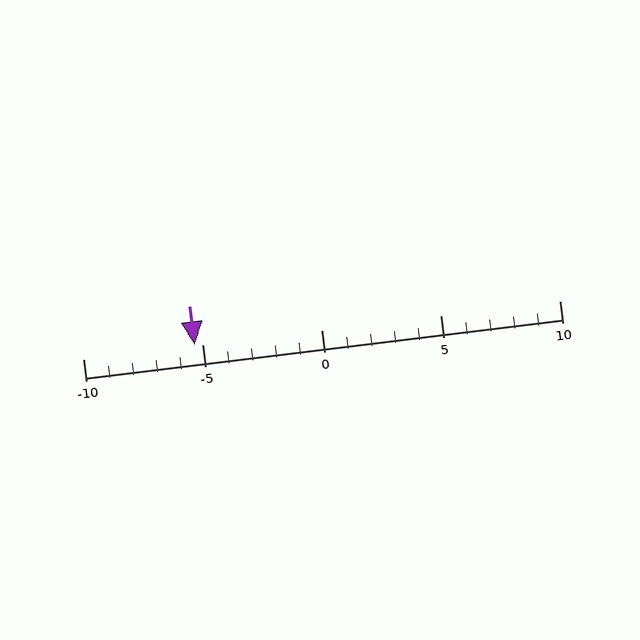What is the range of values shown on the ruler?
The ruler shows values from -10 to 10.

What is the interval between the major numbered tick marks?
The major tick marks are spaced 5 units apart.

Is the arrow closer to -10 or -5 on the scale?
The arrow is closer to -5.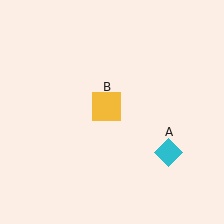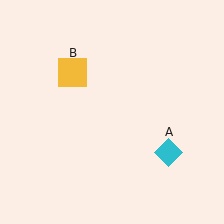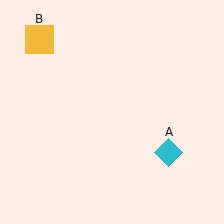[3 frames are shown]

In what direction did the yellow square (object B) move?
The yellow square (object B) moved up and to the left.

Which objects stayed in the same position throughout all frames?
Cyan diamond (object A) remained stationary.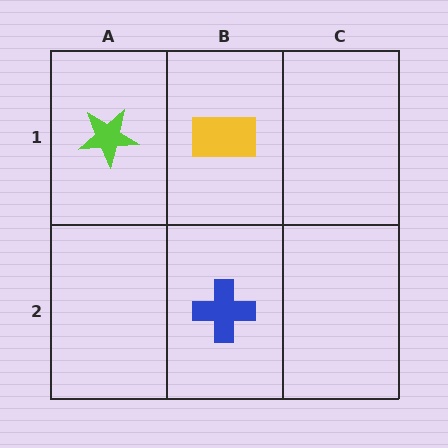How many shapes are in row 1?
2 shapes.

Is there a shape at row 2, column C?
No, that cell is empty.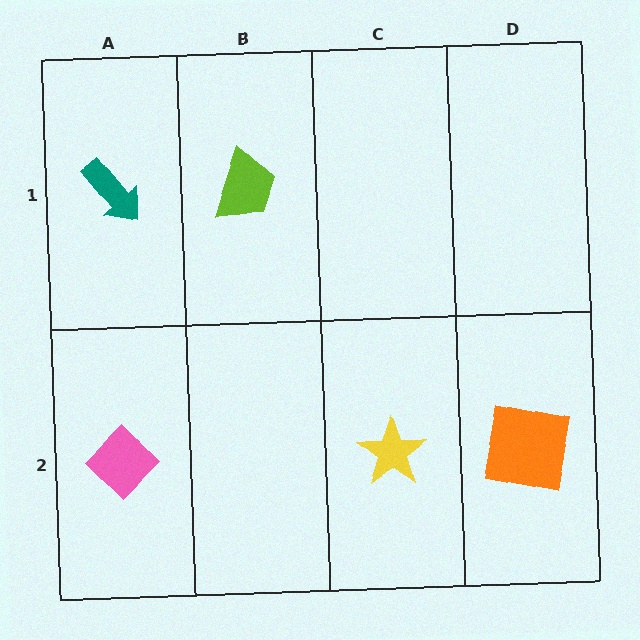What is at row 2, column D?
An orange square.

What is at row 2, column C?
A yellow star.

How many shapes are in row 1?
2 shapes.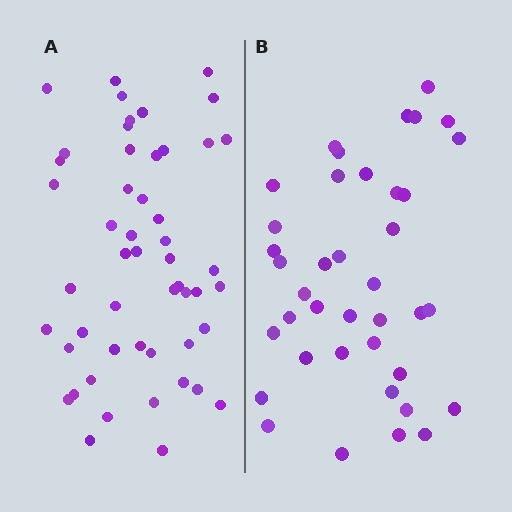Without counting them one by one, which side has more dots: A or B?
Region A (the left region) has more dots.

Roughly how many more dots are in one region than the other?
Region A has roughly 12 or so more dots than region B.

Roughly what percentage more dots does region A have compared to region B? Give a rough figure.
About 30% more.